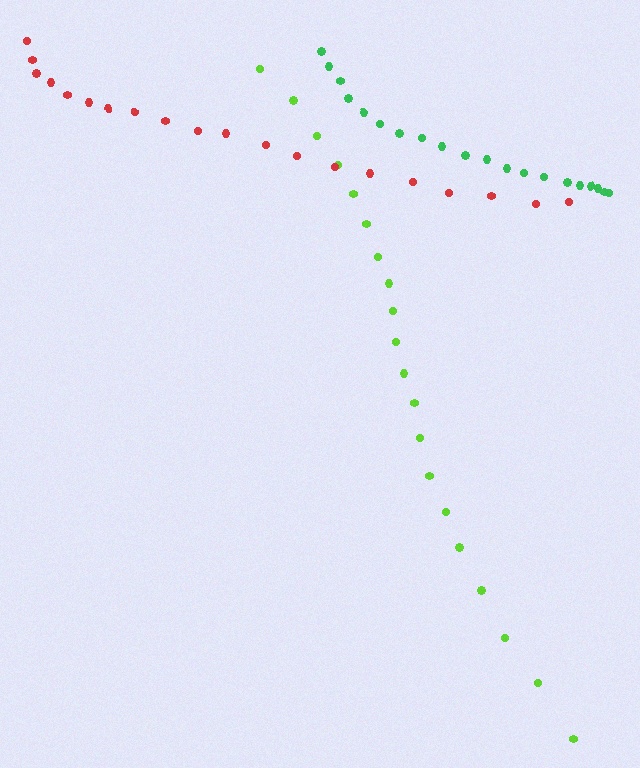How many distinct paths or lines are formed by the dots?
There are 3 distinct paths.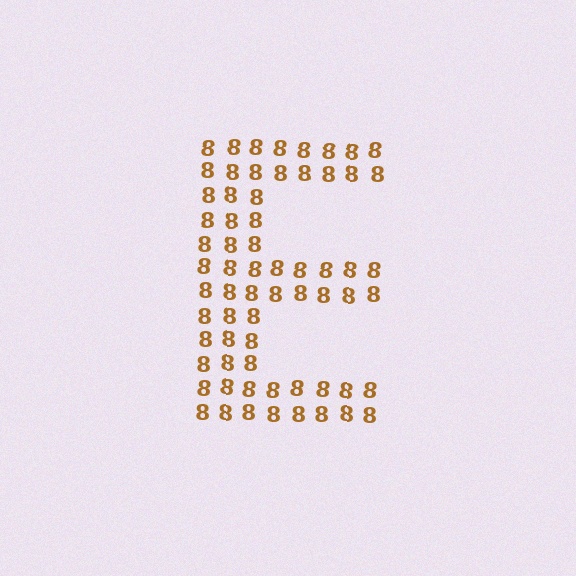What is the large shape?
The large shape is the letter E.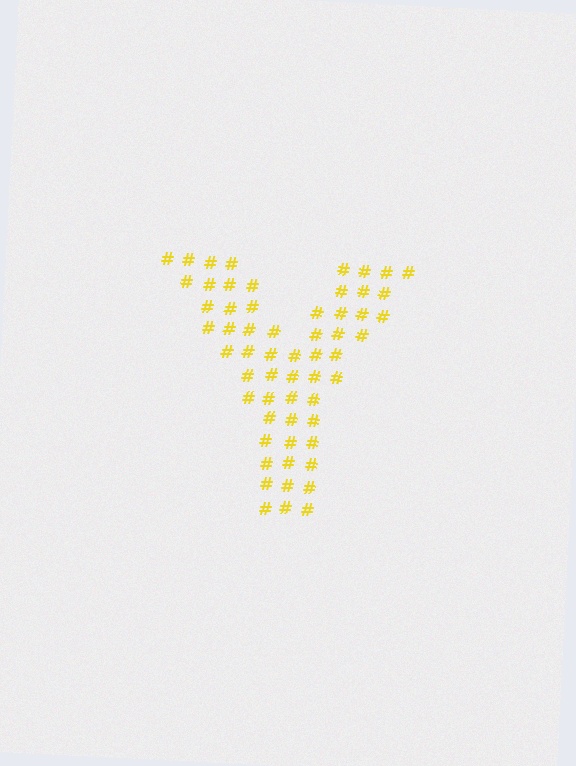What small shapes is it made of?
It is made of small hash symbols.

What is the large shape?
The large shape is the letter Y.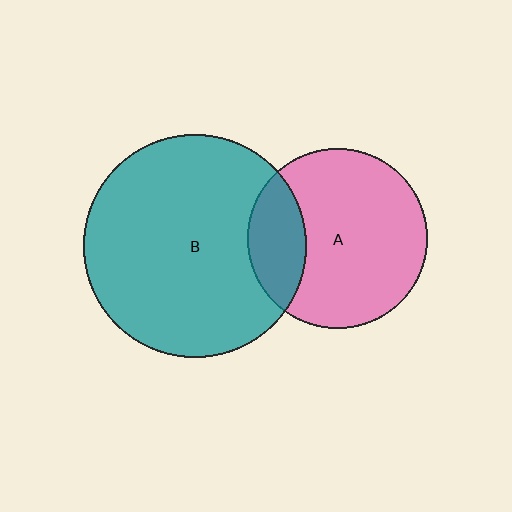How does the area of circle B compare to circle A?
Approximately 1.5 times.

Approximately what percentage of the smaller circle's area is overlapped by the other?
Approximately 20%.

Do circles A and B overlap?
Yes.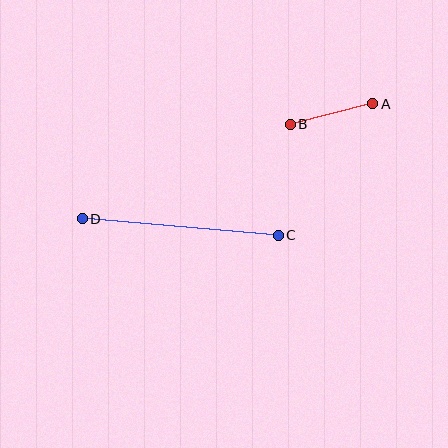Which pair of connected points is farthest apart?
Points C and D are farthest apart.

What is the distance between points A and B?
The distance is approximately 85 pixels.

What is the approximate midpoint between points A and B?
The midpoint is at approximately (331, 114) pixels.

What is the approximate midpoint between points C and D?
The midpoint is at approximately (180, 227) pixels.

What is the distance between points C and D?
The distance is approximately 197 pixels.